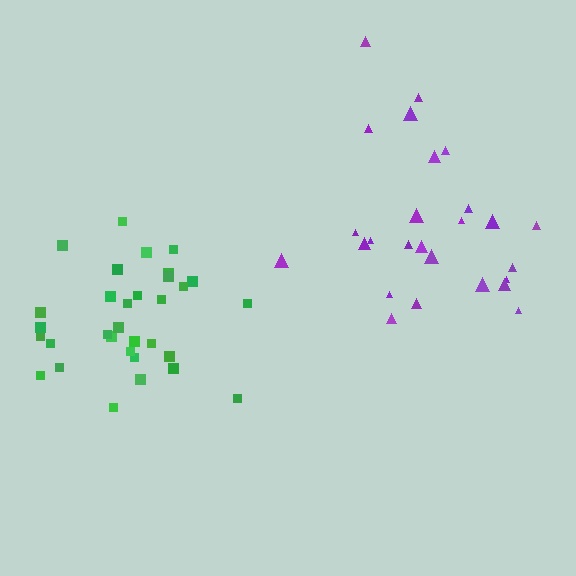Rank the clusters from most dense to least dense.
green, purple.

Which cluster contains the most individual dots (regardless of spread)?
Green (32).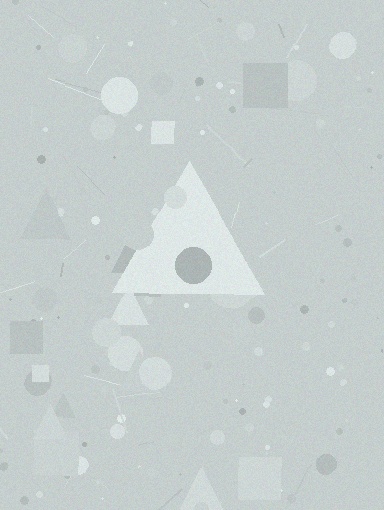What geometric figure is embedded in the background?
A triangle is embedded in the background.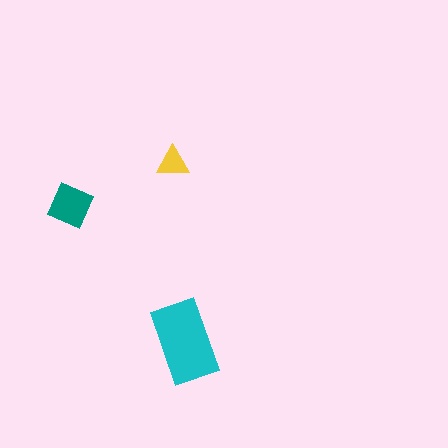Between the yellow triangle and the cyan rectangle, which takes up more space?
The cyan rectangle.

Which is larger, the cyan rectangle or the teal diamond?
The cyan rectangle.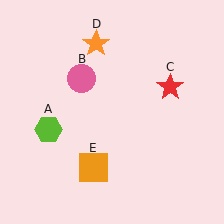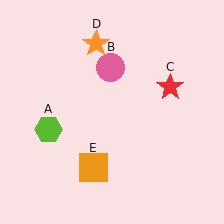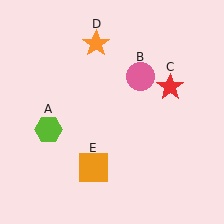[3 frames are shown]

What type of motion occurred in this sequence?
The pink circle (object B) rotated clockwise around the center of the scene.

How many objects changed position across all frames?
1 object changed position: pink circle (object B).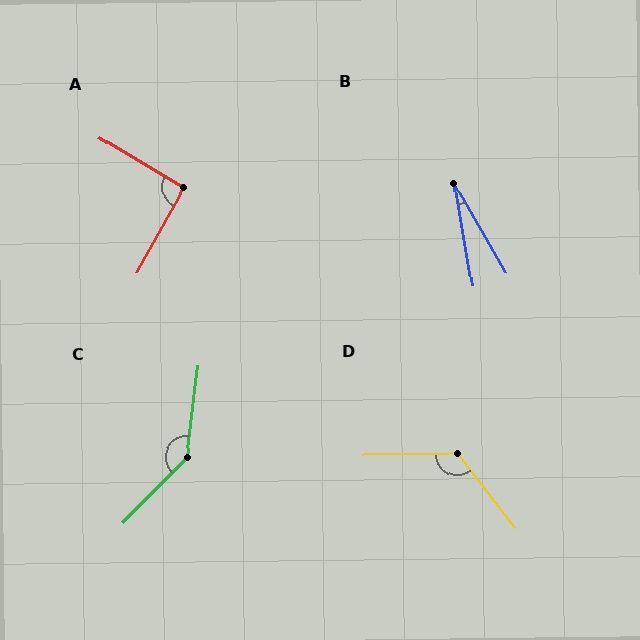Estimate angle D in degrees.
Approximately 127 degrees.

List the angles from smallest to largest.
B (20°), A (92°), D (127°), C (143°).